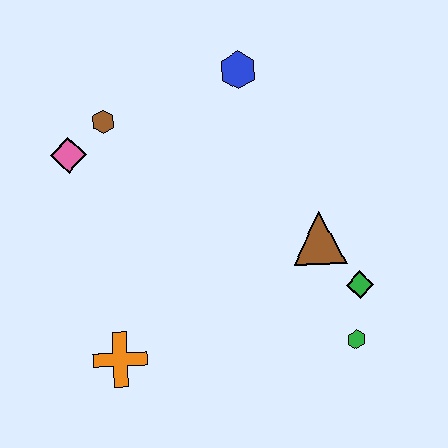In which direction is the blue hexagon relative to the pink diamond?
The blue hexagon is to the right of the pink diamond.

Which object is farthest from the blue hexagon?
The orange cross is farthest from the blue hexagon.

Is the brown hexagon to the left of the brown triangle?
Yes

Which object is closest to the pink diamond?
The brown hexagon is closest to the pink diamond.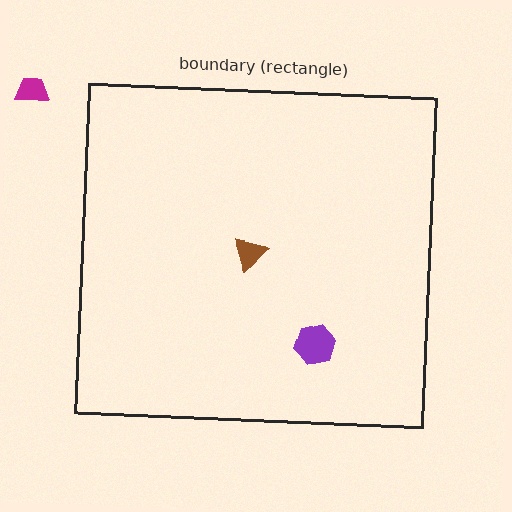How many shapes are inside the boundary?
2 inside, 1 outside.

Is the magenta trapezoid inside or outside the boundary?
Outside.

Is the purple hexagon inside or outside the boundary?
Inside.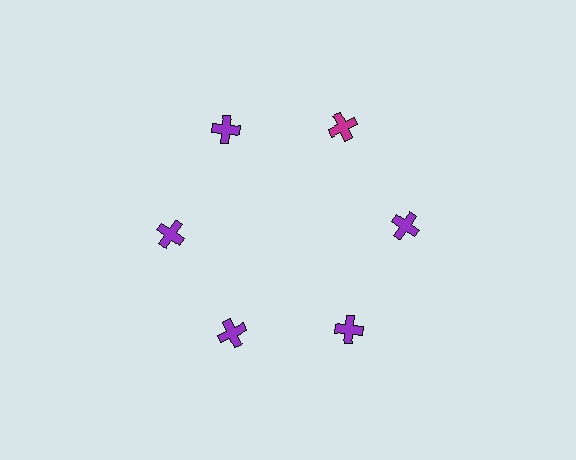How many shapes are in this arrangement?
There are 6 shapes arranged in a ring pattern.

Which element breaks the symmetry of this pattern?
The magenta cross at roughly the 1 o'clock position breaks the symmetry. All other shapes are purple crosses.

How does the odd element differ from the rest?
It has a different color: magenta instead of purple.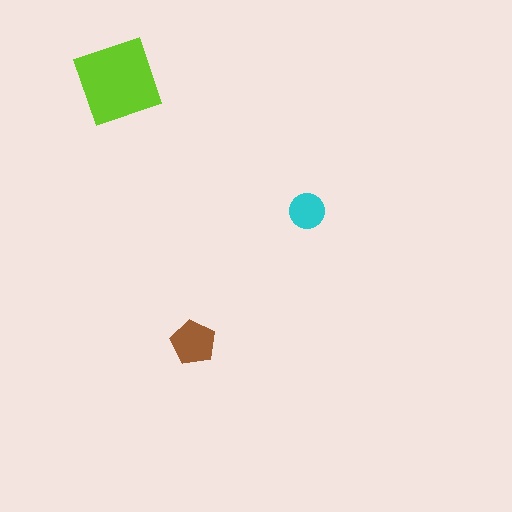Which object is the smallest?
The cyan circle.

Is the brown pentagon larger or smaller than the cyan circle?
Larger.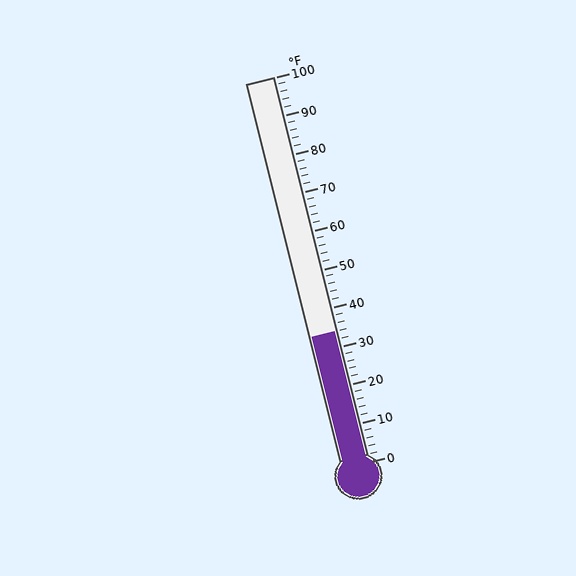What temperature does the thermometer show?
The thermometer shows approximately 34°F.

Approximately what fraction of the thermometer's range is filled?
The thermometer is filled to approximately 35% of its range.